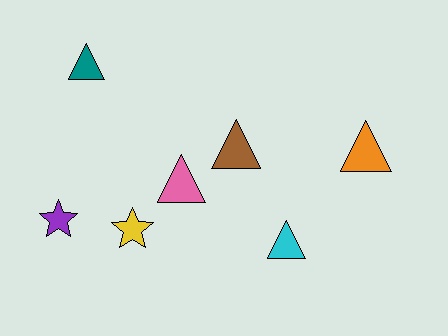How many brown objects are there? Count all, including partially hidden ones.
There is 1 brown object.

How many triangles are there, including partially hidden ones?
There are 5 triangles.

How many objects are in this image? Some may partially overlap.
There are 7 objects.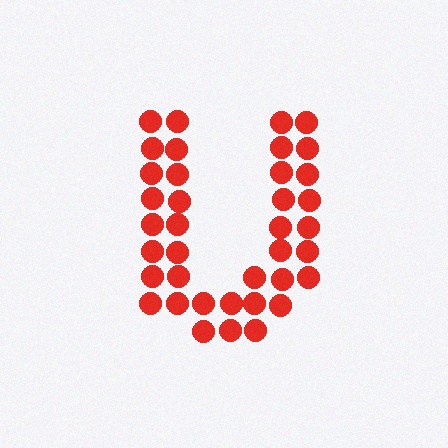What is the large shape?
The large shape is the letter U.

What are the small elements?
The small elements are circles.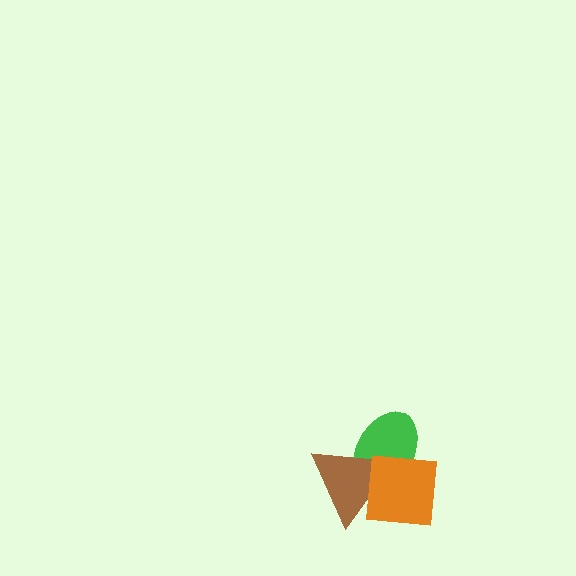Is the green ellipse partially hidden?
Yes, it is partially covered by another shape.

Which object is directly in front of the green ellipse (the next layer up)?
The brown triangle is directly in front of the green ellipse.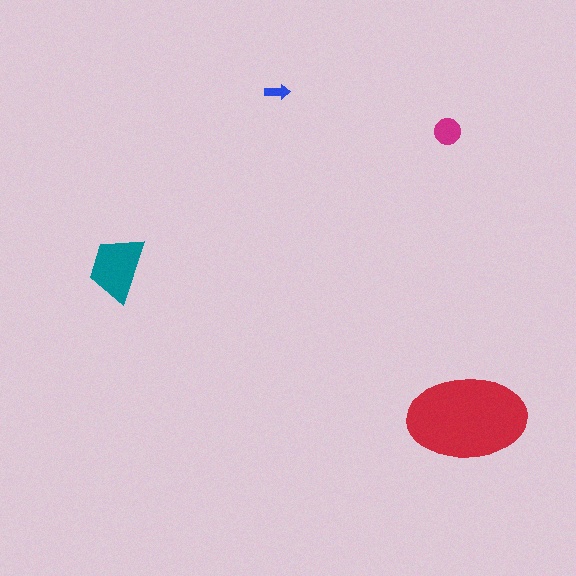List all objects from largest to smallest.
The red ellipse, the teal trapezoid, the magenta circle, the blue arrow.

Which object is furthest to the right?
The red ellipse is rightmost.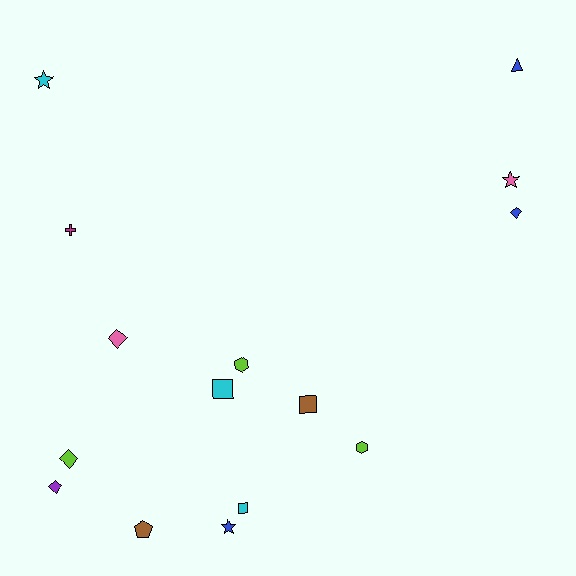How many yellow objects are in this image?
There are no yellow objects.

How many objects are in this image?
There are 15 objects.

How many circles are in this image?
There are no circles.